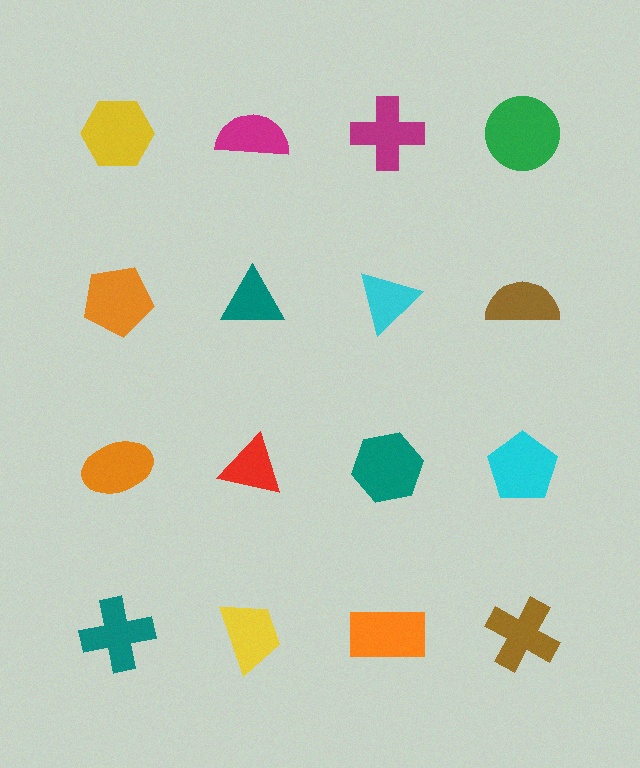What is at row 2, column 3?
A cyan triangle.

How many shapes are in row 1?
4 shapes.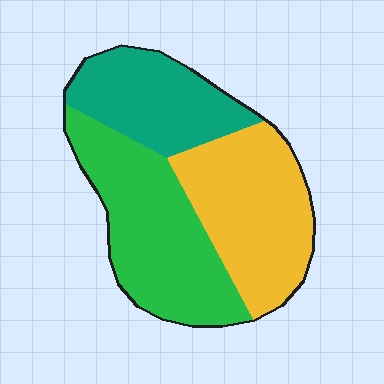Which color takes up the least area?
Teal, at roughly 25%.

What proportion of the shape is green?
Green takes up between a quarter and a half of the shape.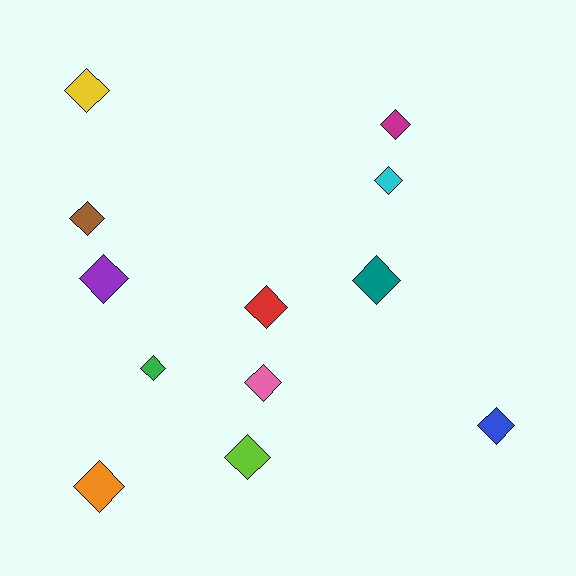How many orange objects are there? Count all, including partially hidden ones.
There is 1 orange object.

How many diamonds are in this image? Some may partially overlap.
There are 12 diamonds.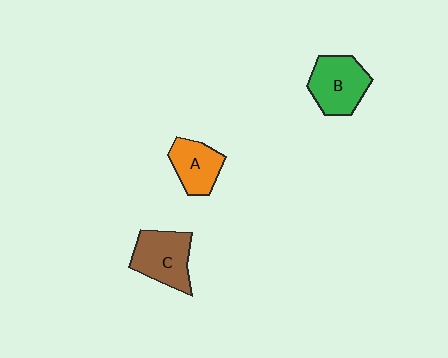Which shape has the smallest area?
Shape A (orange).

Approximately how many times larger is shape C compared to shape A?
Approximately 1.3 times.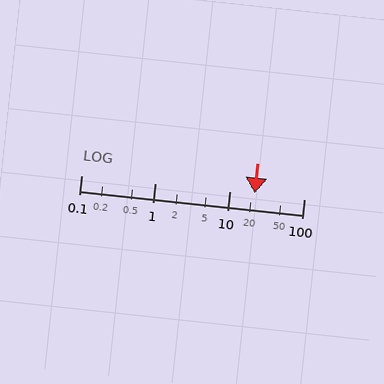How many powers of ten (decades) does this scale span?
The scale spans 3 decades, from 0.1 to 100.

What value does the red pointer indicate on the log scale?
The pointer indicates approximately 22.